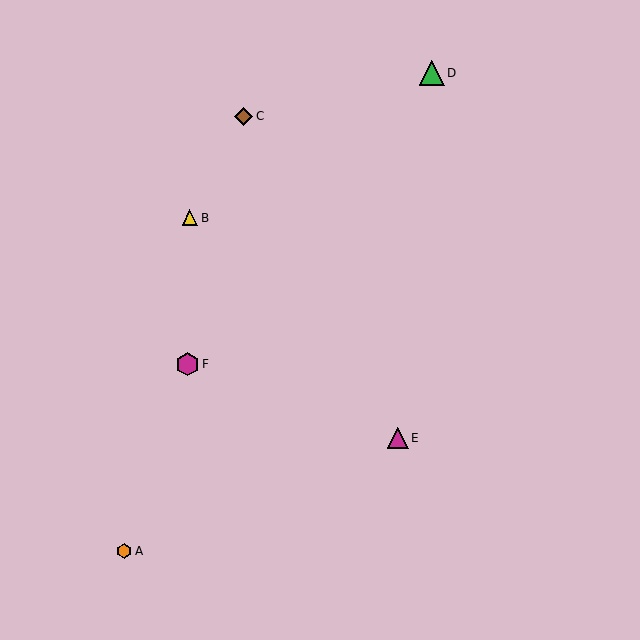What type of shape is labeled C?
Shape C is a brown diamond.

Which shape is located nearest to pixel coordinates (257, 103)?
The brown diamond (labeled C) at (244, 116) is nearest to that location.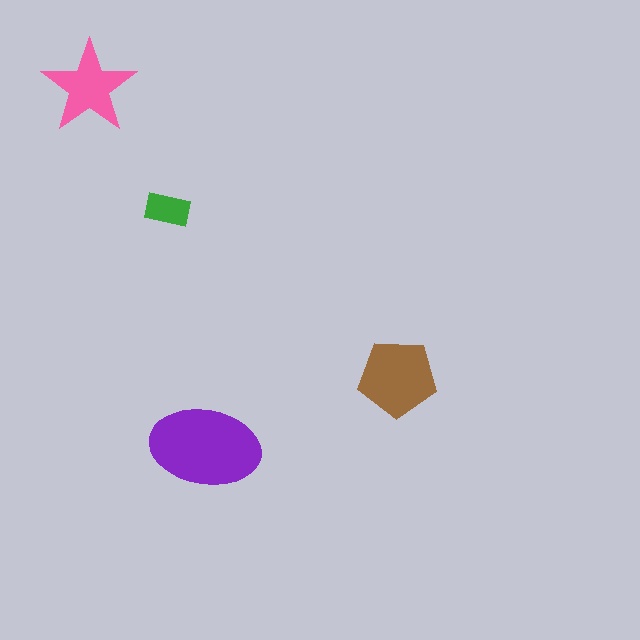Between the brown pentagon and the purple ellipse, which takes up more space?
The purple ellipse.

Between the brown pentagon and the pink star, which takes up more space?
The brown pentagon.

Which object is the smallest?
The green rectangle.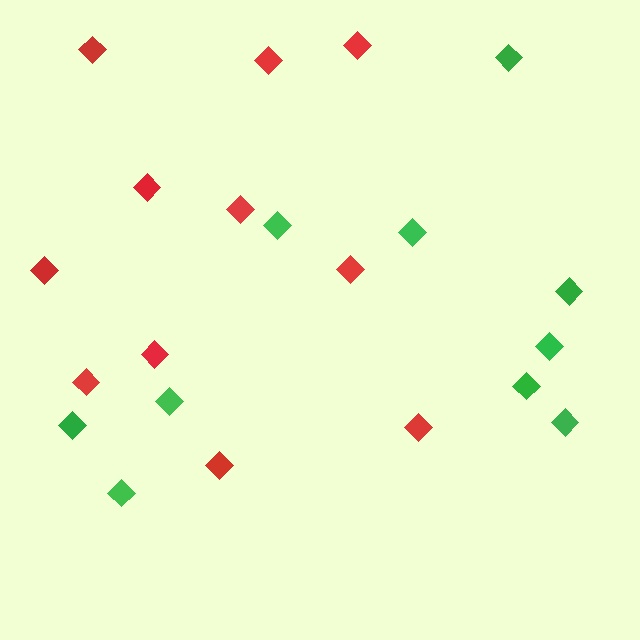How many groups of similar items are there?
There are 2 groups: one group of green diamonds (10) and one group of red diamonds (11).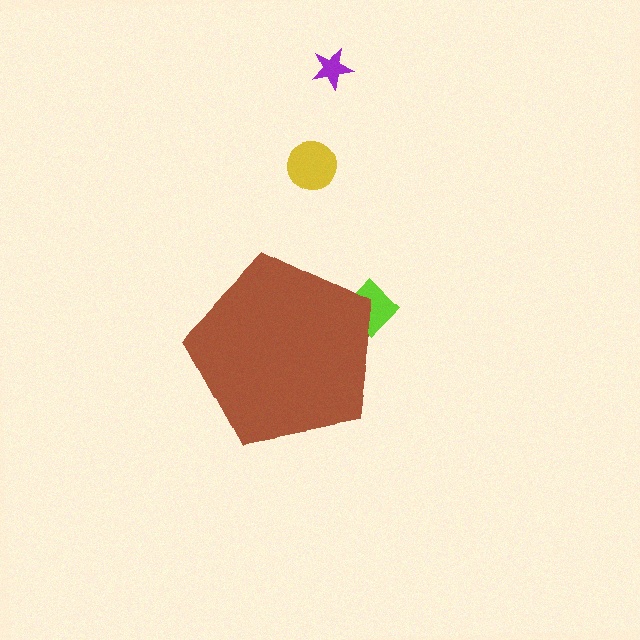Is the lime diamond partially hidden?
Yes, the lime diamond is partially hidden behind the brown pentagon.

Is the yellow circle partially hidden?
No, the yellow circle is fully visible.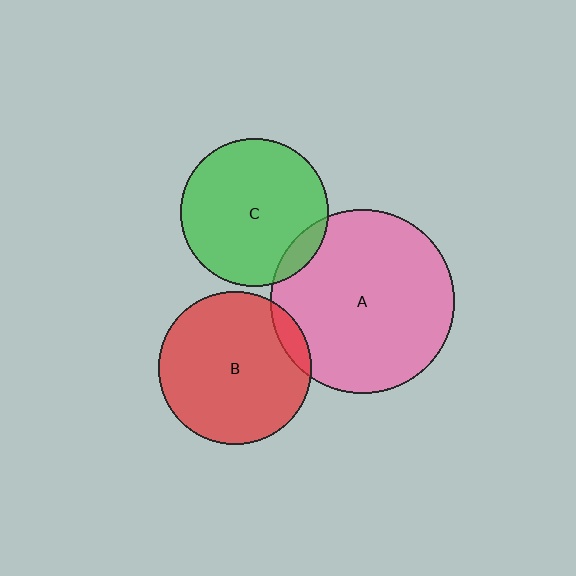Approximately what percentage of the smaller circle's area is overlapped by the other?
Approximately 10%.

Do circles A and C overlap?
Yes.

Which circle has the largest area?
Circle A (pink).